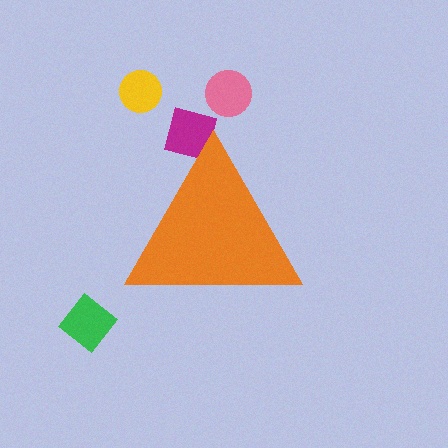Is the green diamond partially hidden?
No, the green diamond is fully visible.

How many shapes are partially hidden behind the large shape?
1 shape is partially hidden.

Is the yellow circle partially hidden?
No, the yellow circle is fully visible.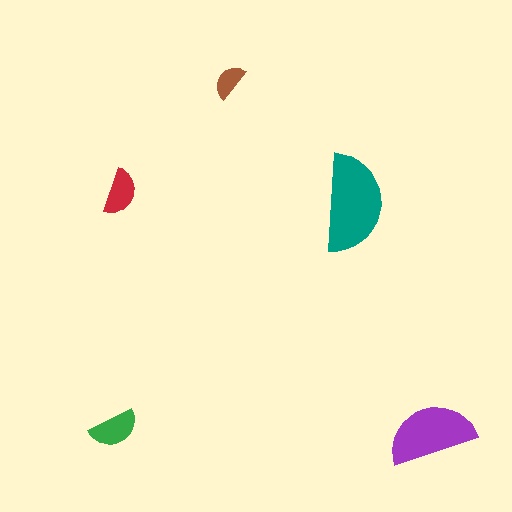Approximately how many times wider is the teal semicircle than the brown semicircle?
About 2.5 times wider.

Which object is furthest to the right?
The purple semicircle is rightmost.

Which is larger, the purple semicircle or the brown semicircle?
The purple one.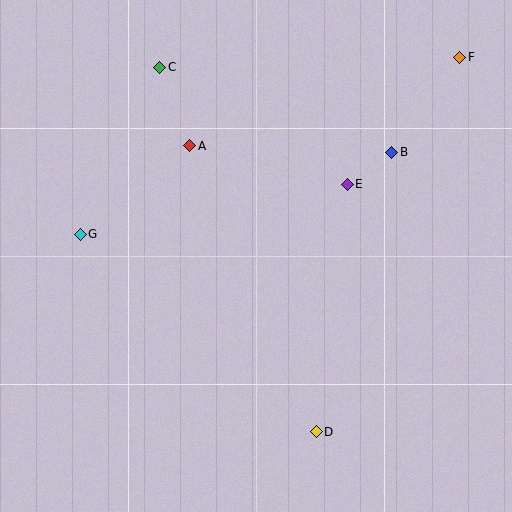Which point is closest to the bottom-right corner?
Point D is closest to the bottom-right corner.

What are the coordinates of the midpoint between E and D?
The midpoint between E and D is at (332, 308).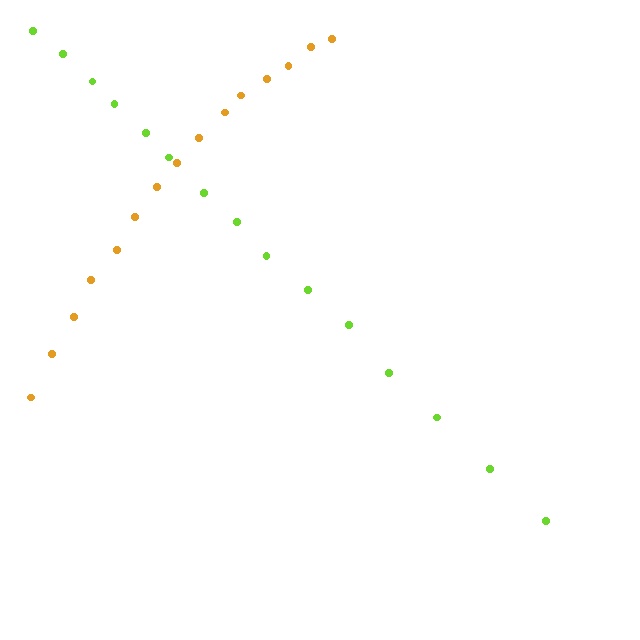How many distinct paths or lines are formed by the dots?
There are 2 distinct paths.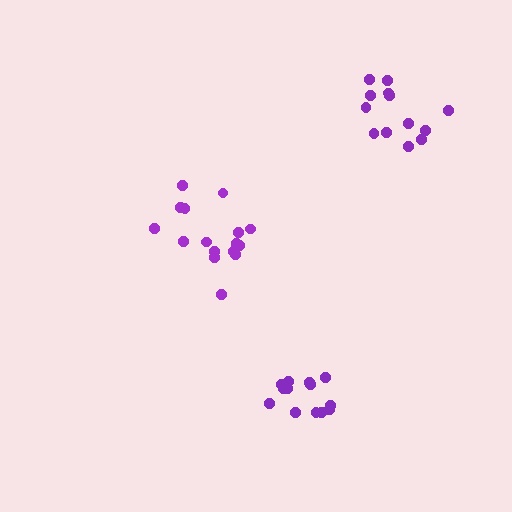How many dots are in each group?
Group 1: 16 dots, Group 2: 13 dots, Group 3: 13 dots (42 total).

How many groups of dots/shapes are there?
There are 3 groups.